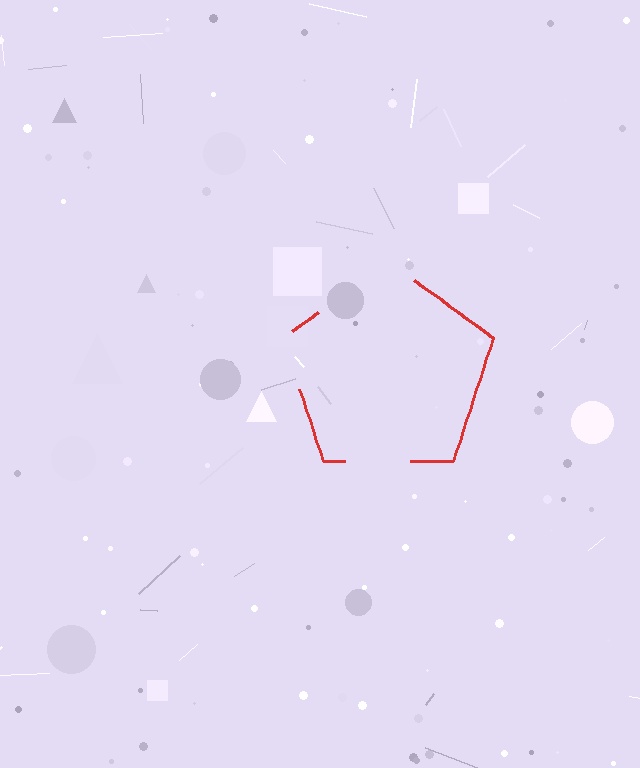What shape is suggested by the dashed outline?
The dashed outline suggests a pentagon.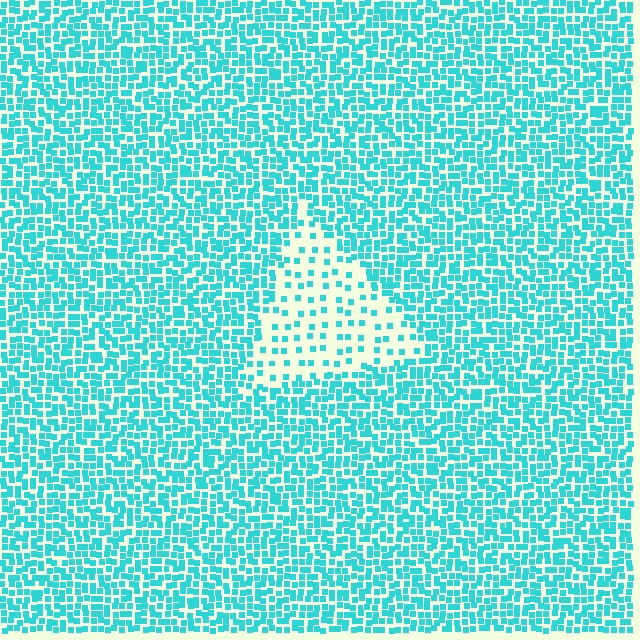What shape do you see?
I see a triangle.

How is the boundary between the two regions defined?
The boundary is defined by a change in element density (approximately 2.9x ratio). All elements are the same color, size, and shape.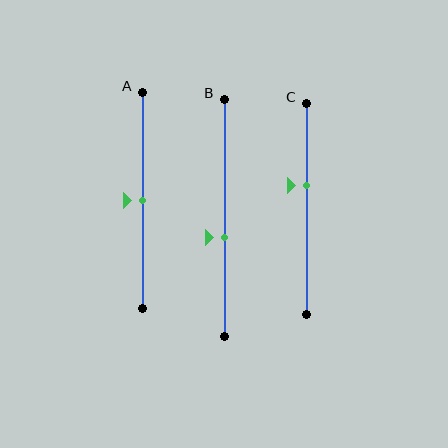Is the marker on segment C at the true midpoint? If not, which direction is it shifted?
No, the marker on segment C is shifted upward by about 11% of the segment length.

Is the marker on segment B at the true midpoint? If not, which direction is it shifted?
No, the marker on segment B is shifted downward by about 8% of the segment length.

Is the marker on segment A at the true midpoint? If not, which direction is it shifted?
Yes, the marker on segment A is at the true midpoint.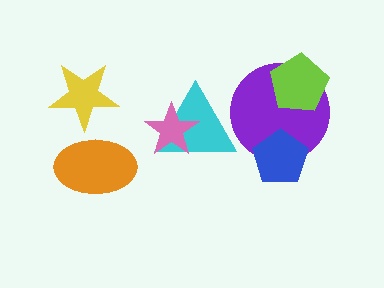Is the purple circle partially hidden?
Yes, it is partially covered by another shape.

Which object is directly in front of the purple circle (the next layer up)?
The lime pentagon is directly in front of the purple circle.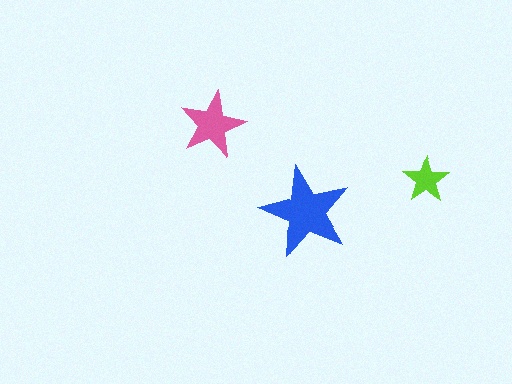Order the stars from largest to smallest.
the blue one, the pink one, the lime one.